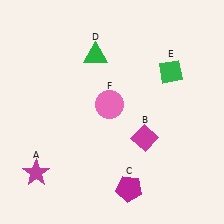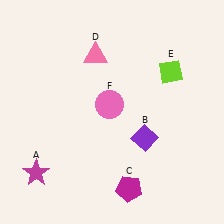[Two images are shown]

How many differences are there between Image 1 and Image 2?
There are 3 differences between the two images.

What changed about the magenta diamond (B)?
In Image 1, B is magenta. In Image 2, it changed to purple.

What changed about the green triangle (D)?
In Image 1, D is green. In Image 2, it changed to pink.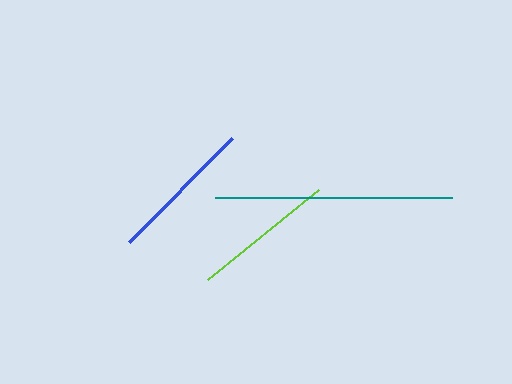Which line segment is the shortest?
The lime line is the shortest at approximately 143 pixels.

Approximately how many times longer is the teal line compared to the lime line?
The teal line is approximately 1.7 times the length of the lime line.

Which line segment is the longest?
The teal line is the longest at approximately 237 pixels.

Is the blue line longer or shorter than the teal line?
The teal line is longer than the blue line.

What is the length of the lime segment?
The lime segment is approximately 143 pixels long.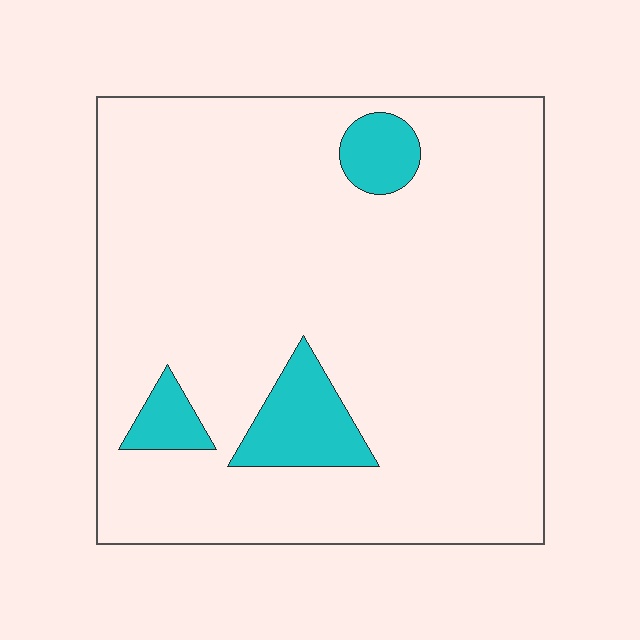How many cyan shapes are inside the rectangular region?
3.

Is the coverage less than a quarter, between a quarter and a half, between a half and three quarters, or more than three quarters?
Less than a quarter.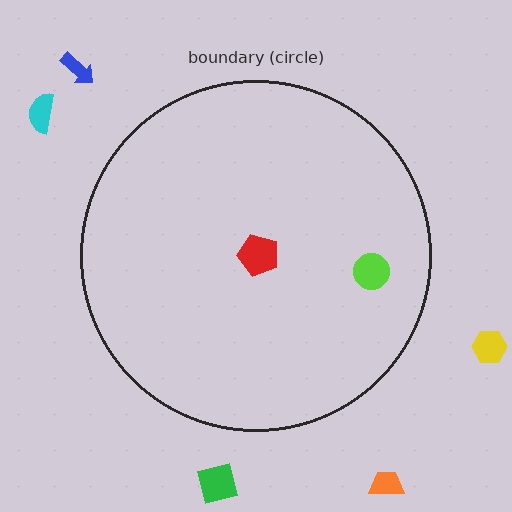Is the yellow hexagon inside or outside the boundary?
Outside.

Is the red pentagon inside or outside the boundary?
Inside.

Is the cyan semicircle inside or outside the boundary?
Outside.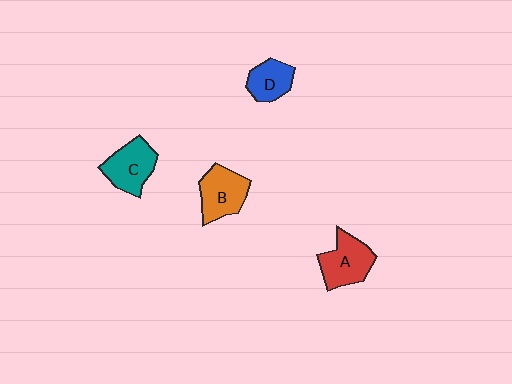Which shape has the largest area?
Shape A (red).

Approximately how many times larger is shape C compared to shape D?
Approximately 1.3 times.